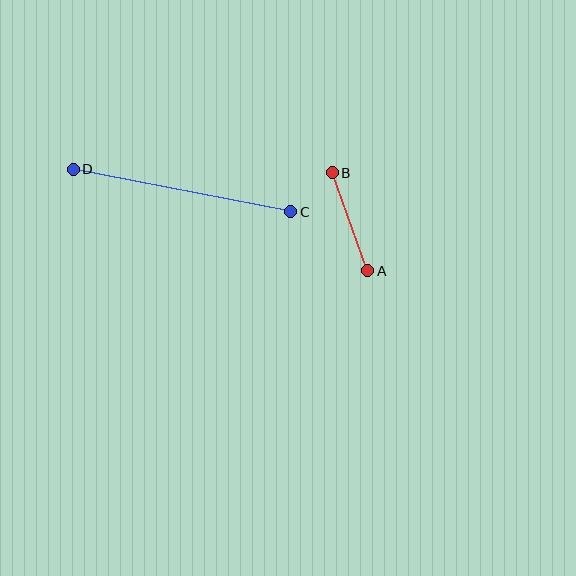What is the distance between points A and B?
The distance is approximately 104 pixels.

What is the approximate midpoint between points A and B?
The midpoint is at approximately (350, 222) pixels.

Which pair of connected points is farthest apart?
Points C and D are farthest apart.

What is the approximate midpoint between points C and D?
The midpoint is at approximately (182, 191) pixels.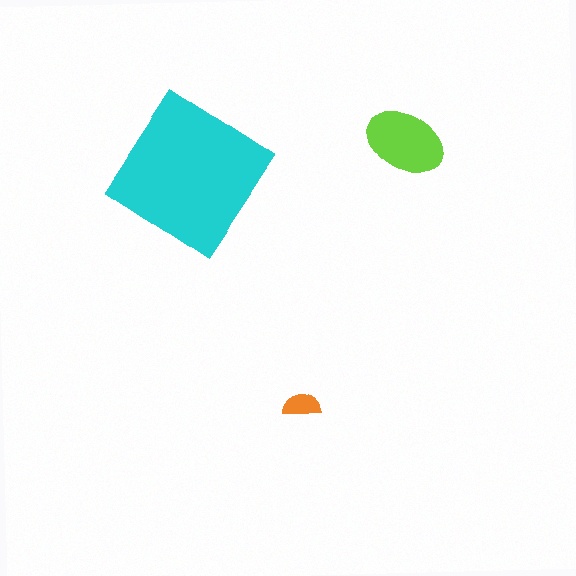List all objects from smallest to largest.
The orange semicircle, the lime ellipse, the cyan diamond.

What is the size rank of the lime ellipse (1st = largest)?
2nd.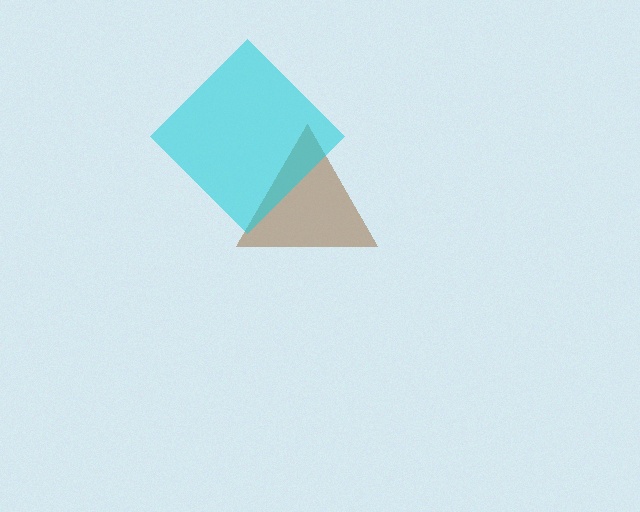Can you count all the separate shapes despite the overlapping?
Yes, there are 2 separate shapes.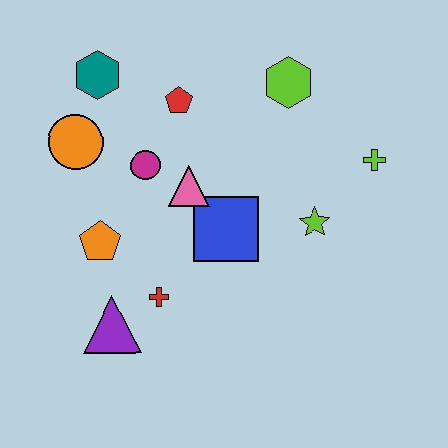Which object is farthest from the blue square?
The teal hexagon is farthest from the blue square.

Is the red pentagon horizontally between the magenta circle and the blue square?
Yes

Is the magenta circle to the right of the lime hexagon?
No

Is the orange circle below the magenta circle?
No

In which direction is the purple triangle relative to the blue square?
The purple triangle is to the left of the blue square.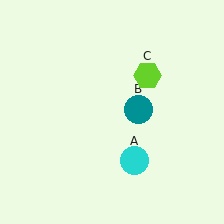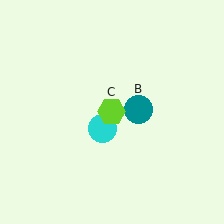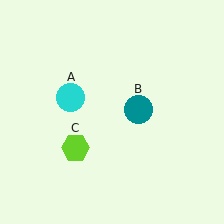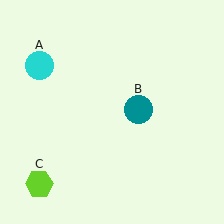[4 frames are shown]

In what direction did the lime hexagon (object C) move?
The lime hexagon (object C) moved down and to the left.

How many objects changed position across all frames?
2 objects changed position: cyan circle (object A), lime hexagon (object C).